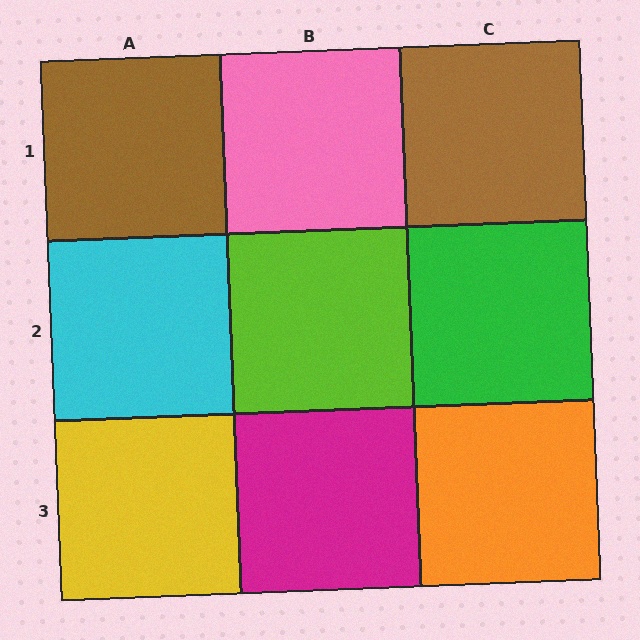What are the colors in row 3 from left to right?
Yellow, magenta, orange.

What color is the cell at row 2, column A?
Cyan.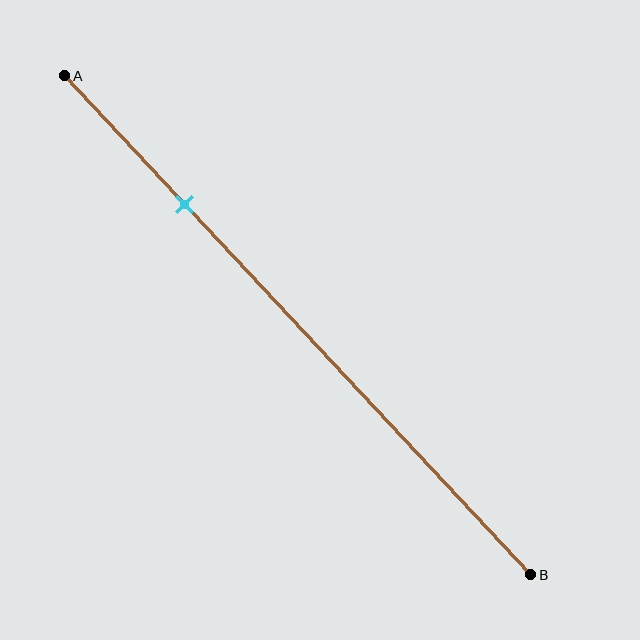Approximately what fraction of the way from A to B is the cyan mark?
The cyan mark is approximately 25% of the way from A to B.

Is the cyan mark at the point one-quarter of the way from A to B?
Yes, the mark is approximately at the one-quarter point.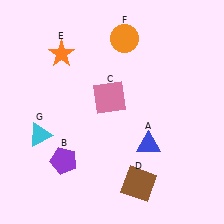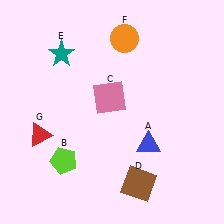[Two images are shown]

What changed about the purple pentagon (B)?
In Image 1, B is purple. In Image 2, it changed to lime.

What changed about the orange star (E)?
In Image 1, E is orange. In Image 2, it changed to teal.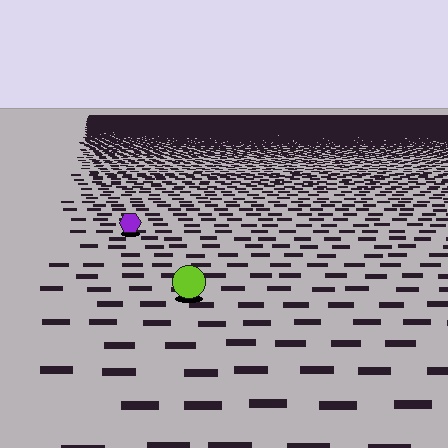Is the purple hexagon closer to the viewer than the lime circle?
No. The lime circle is closer — you can tell from the texture gradient: the ground texture is coarser near it.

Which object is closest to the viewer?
The lime circle is closest. The texture marks near it are larger and more spread out.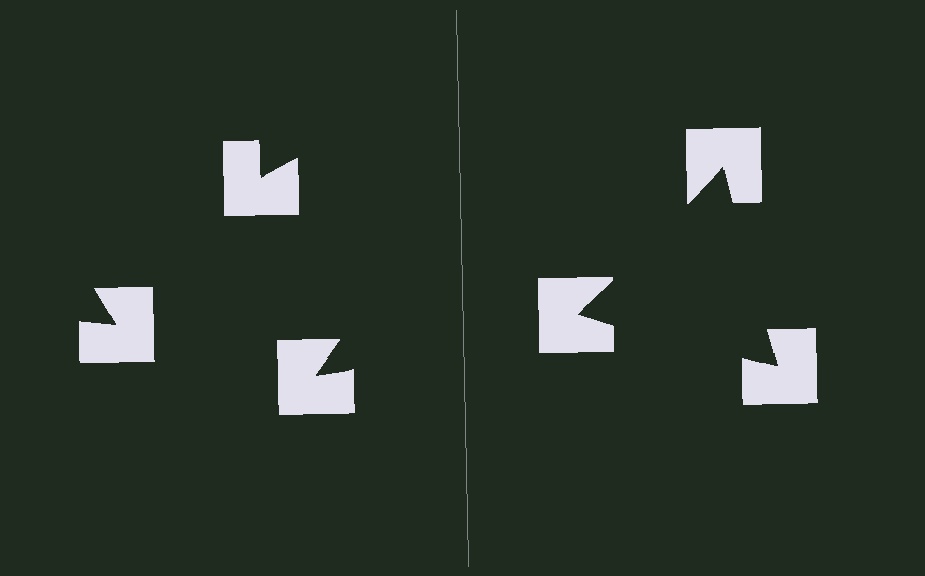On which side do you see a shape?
An illusory triangle appears on the right side. On the left side the wedge cuts are rotated, so no coherent shape forms.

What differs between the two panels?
The notched squares are positioned identically on both sides; only the wedge orientations differ. On the right they align to a triangle; on the left they are misaligned.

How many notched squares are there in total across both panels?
6 — 3 on each side.